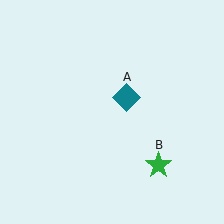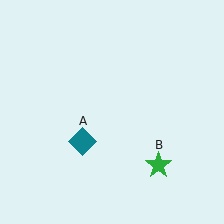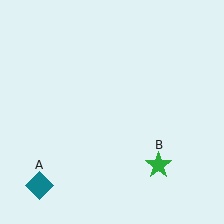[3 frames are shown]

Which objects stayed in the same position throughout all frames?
Green star (object B) remained stationary.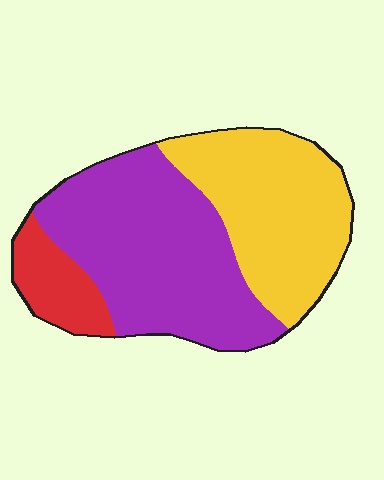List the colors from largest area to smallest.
From largest to smallest: purple, yellow, red.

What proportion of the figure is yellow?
Yellow covers around 40% of the figure.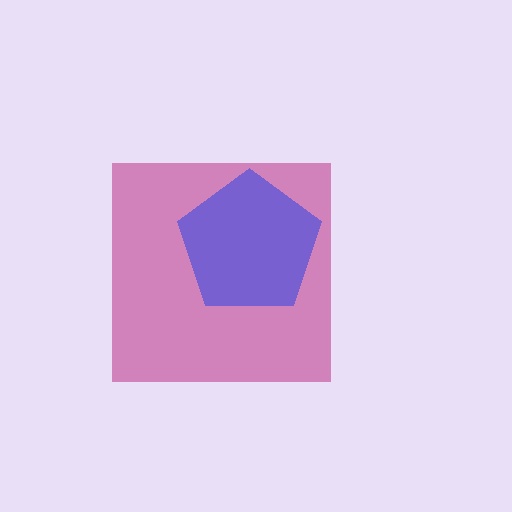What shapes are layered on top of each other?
The layered shapes are: a magenta square, a blue pentagon.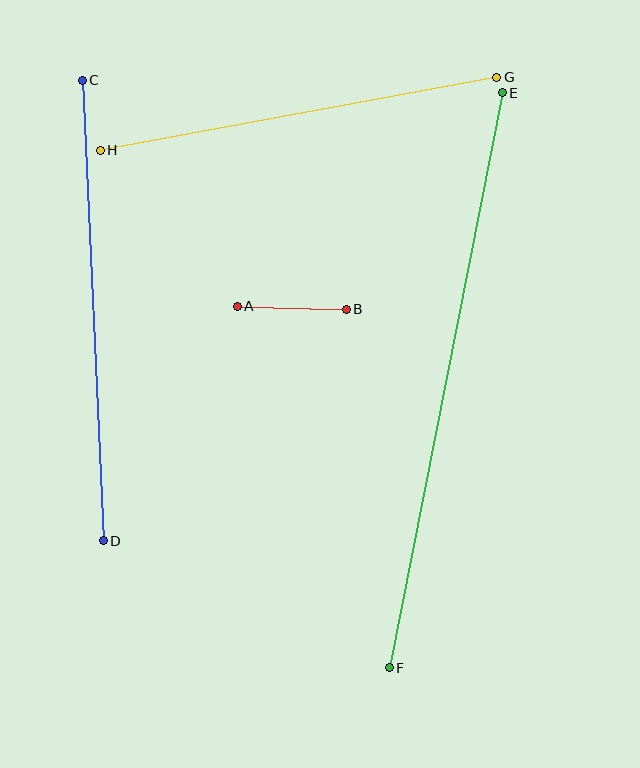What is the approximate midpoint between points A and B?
The midpoint is at approximately (292, 308) pixels.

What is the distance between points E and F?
The distance is approximately 586 pixels.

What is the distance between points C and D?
The distance is approximately 461 pixels.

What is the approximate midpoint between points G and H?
The midpoint is at approximately (299, 114) pixels.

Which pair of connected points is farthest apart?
Points E and F are farthest apart.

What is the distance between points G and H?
The distance is approximately 403 pixels.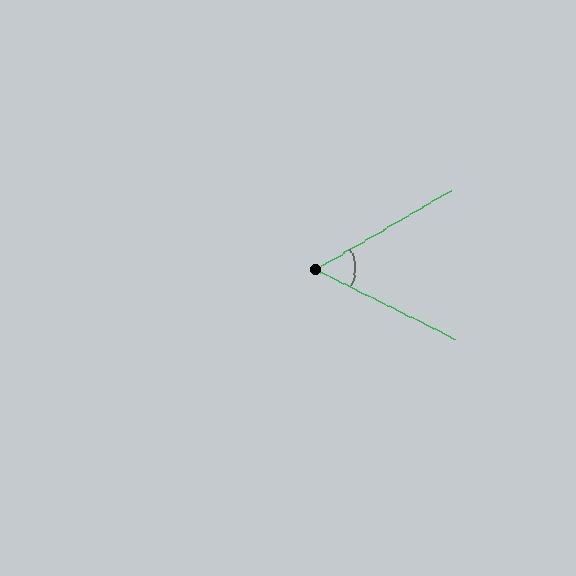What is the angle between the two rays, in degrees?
Approximately 57 degrees.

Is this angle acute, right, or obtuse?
It is acute.